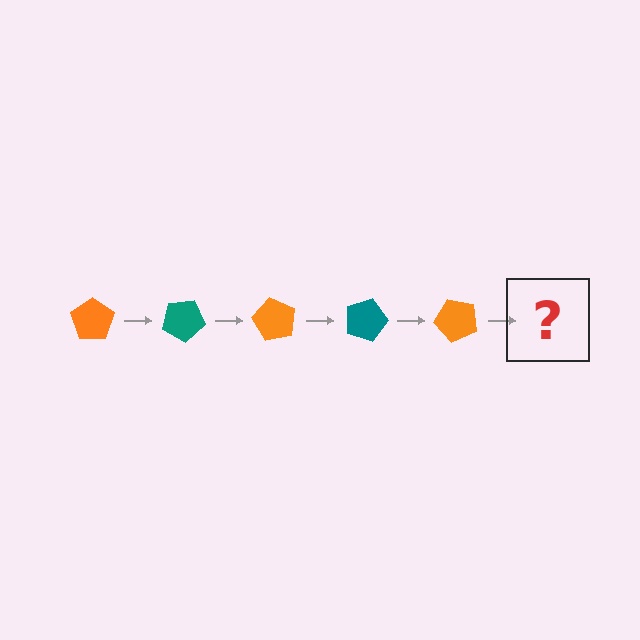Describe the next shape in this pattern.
It should be a teal pentagon, rotated 150 degrees from the start.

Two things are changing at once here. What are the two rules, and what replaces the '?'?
The two rules are that it rotates 30 degrees each step and the color cycles through orange and teal. The '?' should be a teal pentagon, rotated 150 degrees from the start.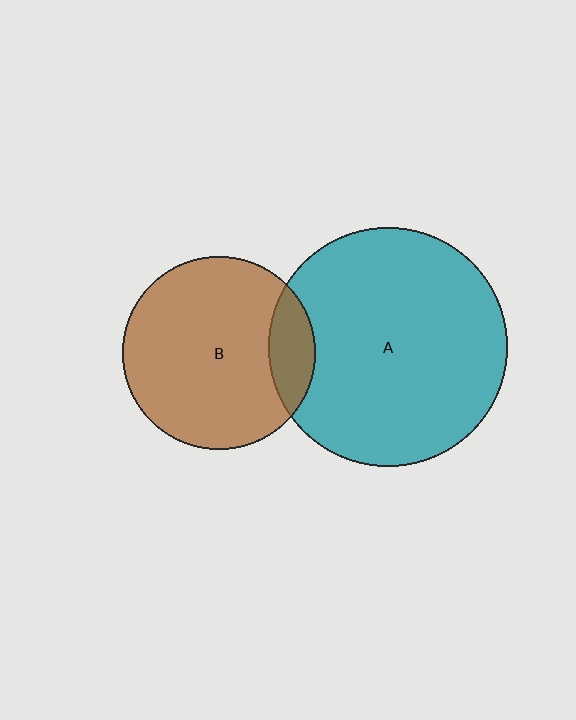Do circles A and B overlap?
Yes.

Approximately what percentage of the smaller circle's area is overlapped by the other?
Approximately 15%.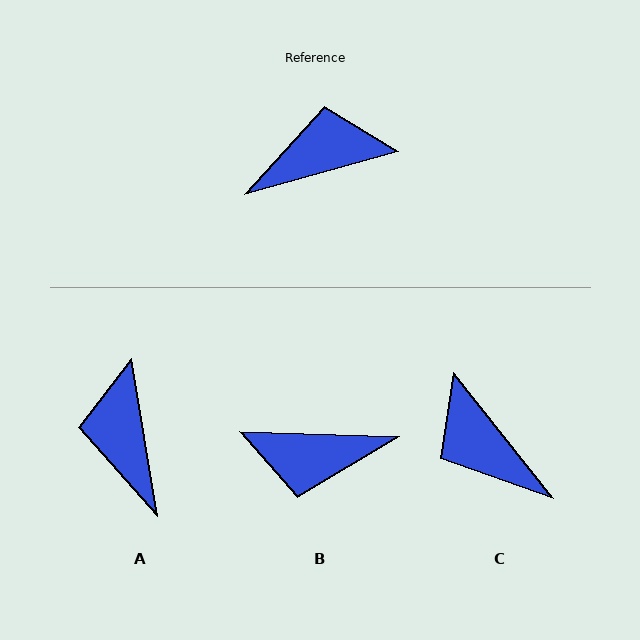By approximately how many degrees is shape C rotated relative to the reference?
Approximately 113 degrees counter-clockwise.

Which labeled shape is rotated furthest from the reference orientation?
B, about 163 degrees away.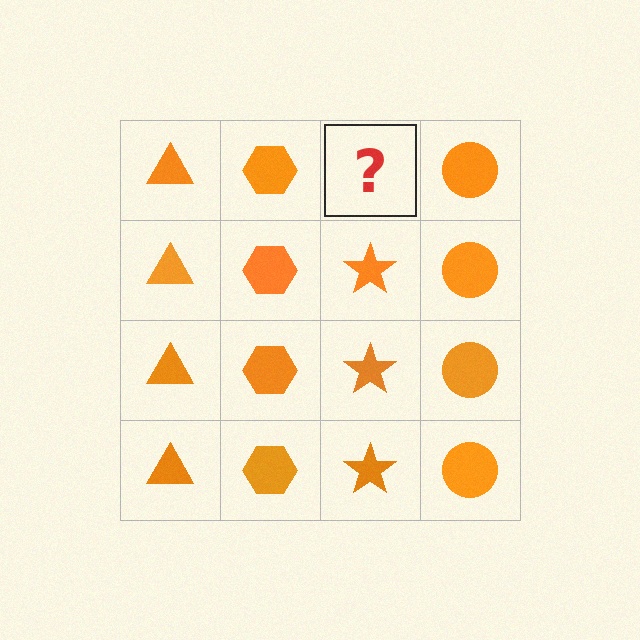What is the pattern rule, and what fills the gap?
The rule is that each column has a consistent shape. The gap should be filled with an orange star.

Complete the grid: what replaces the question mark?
The question mark should be replaced with an orange star.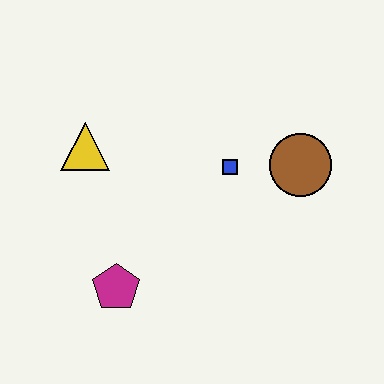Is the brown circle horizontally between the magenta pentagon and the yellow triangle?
No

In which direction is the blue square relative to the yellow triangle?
The blue square is to the right of the yellow triangle.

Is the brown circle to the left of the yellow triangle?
No